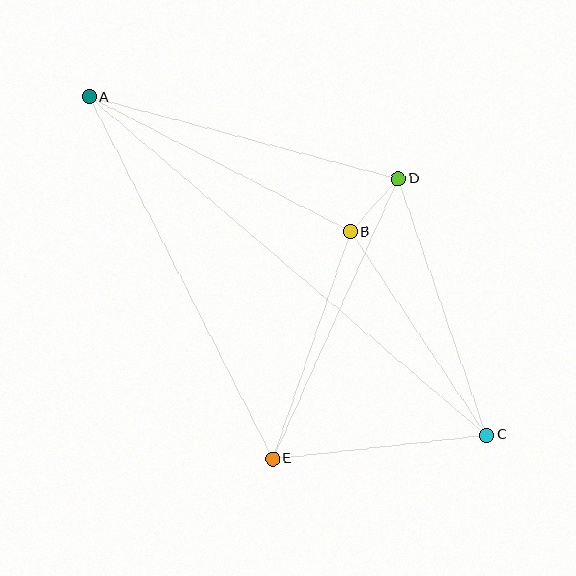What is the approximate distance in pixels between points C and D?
The distance between C and D is approximately 271 pixels.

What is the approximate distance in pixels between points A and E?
The distance between A and E is approximately 405 pixels.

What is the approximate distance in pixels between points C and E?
The distance between C and E is approximately 215 pixels.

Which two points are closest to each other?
Points B and D are closest to each other.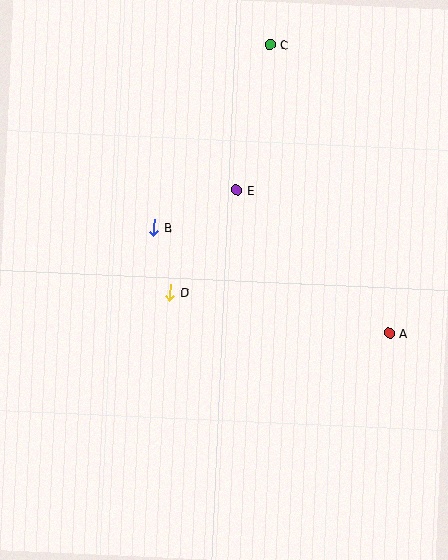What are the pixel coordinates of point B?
Point B is at (154, 227).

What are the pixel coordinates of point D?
Point D is at (170, 292).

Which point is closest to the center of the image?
Point D at (170, 292) is closest to the center.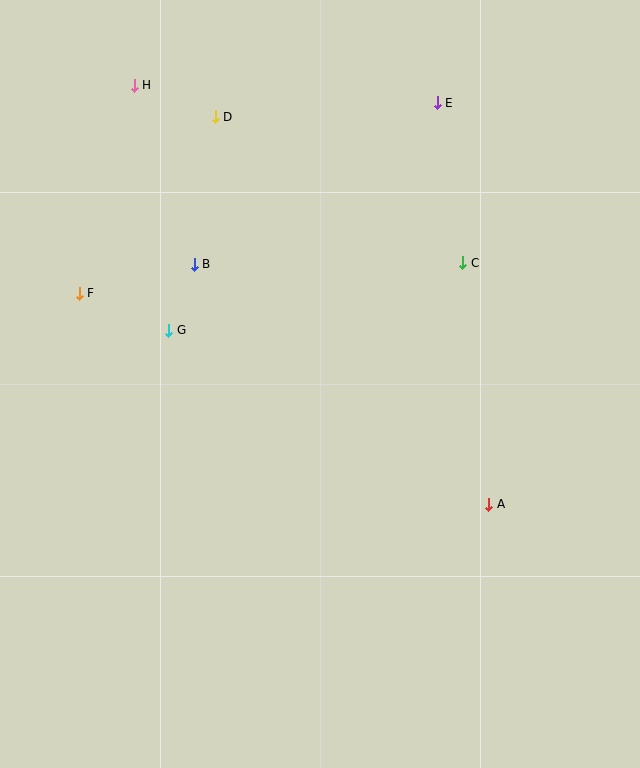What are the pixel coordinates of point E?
Point E is at (437, 103).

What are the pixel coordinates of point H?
Point H is at (134, 85).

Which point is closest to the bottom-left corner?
Point G is closest to the bottom-left corner.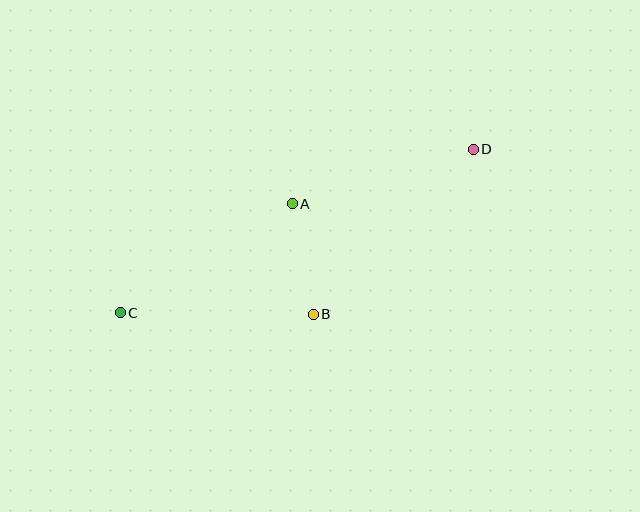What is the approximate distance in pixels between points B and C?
The distance between B and C is approximately 193 pixels.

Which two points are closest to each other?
Points A and B are closest to each other.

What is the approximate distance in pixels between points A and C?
The distance between A and C is approximately 204 pixels.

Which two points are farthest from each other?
Points C and D are farthest from each other.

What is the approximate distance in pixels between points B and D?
The distance between B and D is approximately 230 pixels.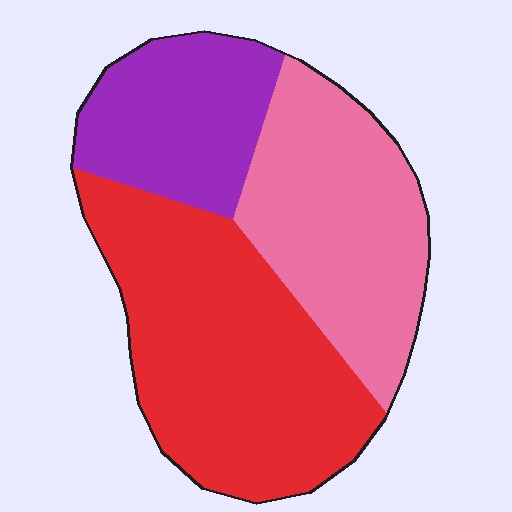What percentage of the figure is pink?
Pink covers 33% of the figure.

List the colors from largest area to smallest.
From largest to smallest: red, pink, purple.